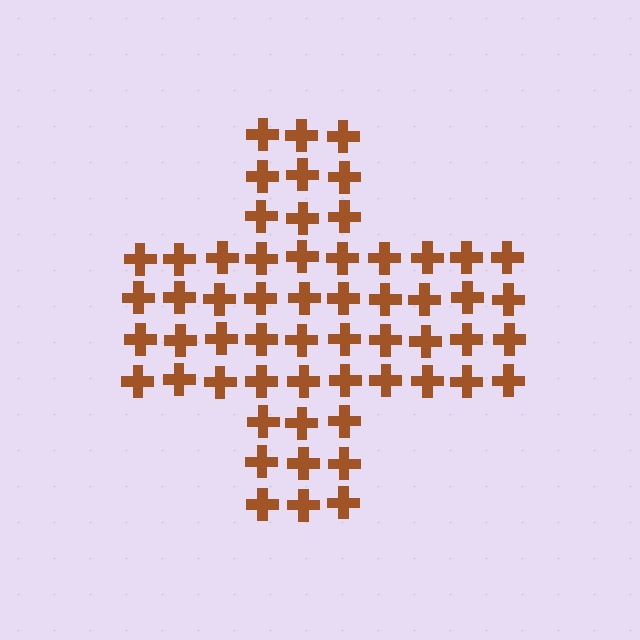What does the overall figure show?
The overall figure shows a cross.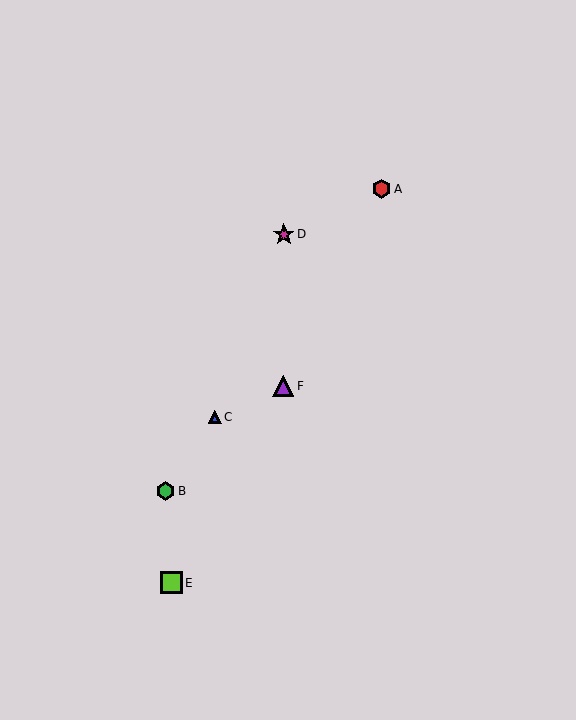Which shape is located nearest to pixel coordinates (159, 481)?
The green hexagon (labeled B) at (166, 491) is nearest to that location.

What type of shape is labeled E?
Shape E is a lime square.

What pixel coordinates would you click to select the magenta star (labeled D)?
Click at (284, 234) to select the magenta star D.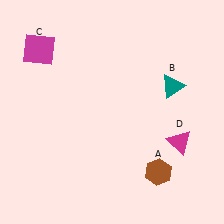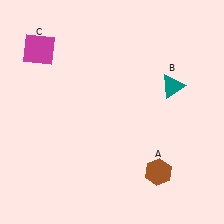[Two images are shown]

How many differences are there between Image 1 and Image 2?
There is 1 difference between the two images.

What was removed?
The magenta triangle (D) was removed in Image 2.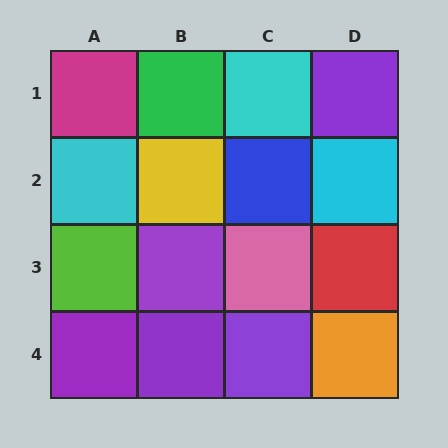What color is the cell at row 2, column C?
Blue.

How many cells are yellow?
1 cell is yellow.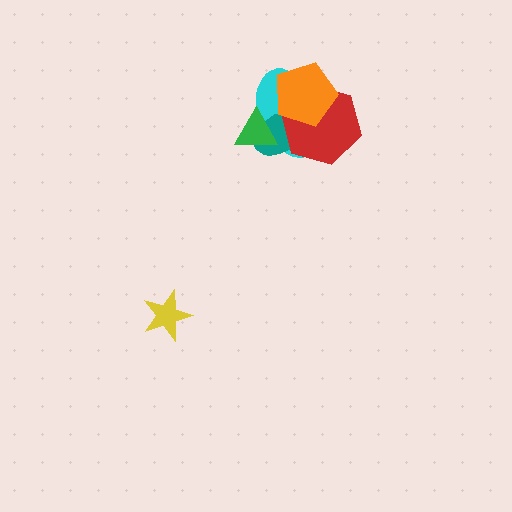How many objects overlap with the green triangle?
2 objects overlap with the green triangle.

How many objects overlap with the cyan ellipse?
4 objects overlap with the cyan ellipse.